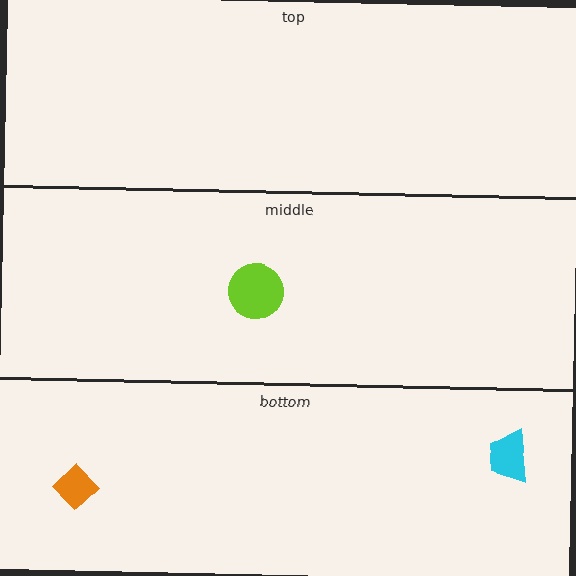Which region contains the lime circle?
The middle region.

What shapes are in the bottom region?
The orange diamond, the cyan trapezoid.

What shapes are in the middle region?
The lime circle.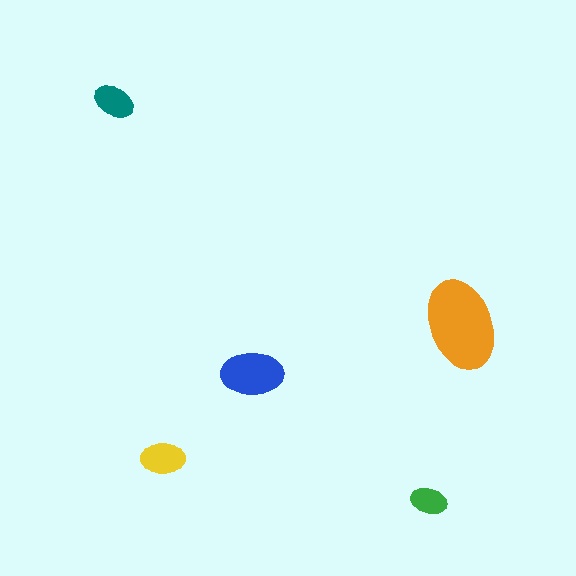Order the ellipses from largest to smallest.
the orange one, the blue one, the yellow one, the teal one, the green one.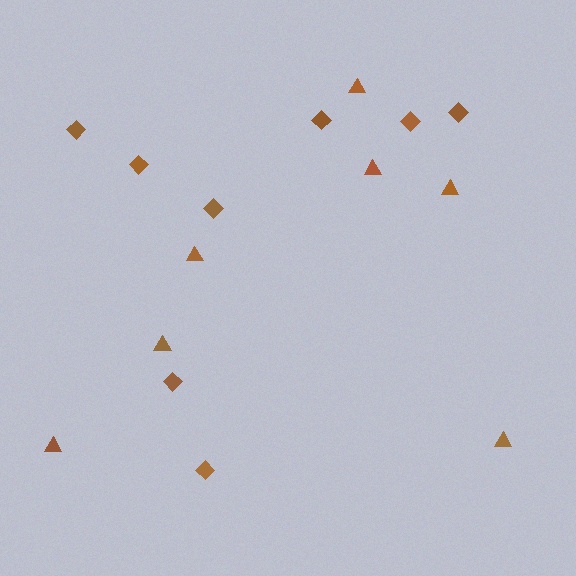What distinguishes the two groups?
There are 2 groups: one group of diamonds (8) and one group of triangles (7).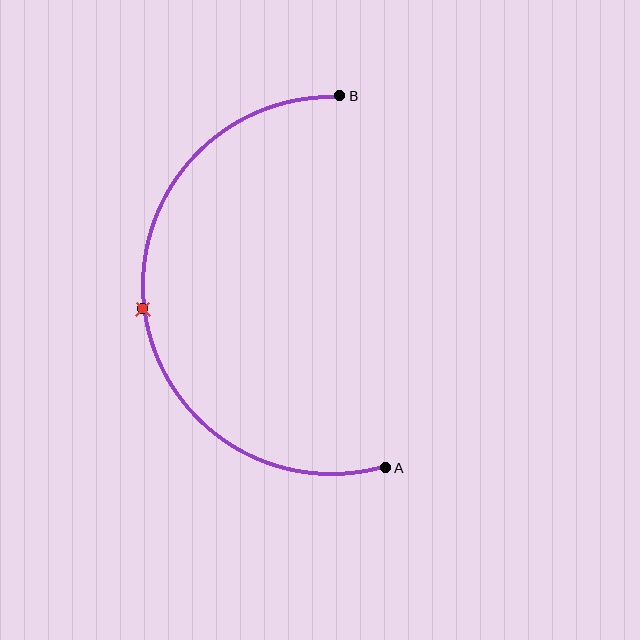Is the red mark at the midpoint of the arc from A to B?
Yes. The red mark lies on the arc at equal arc-length from both A and B — it is the arc midpoint.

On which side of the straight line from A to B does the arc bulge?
The arc bulges to the left of the straight line connecting A and B.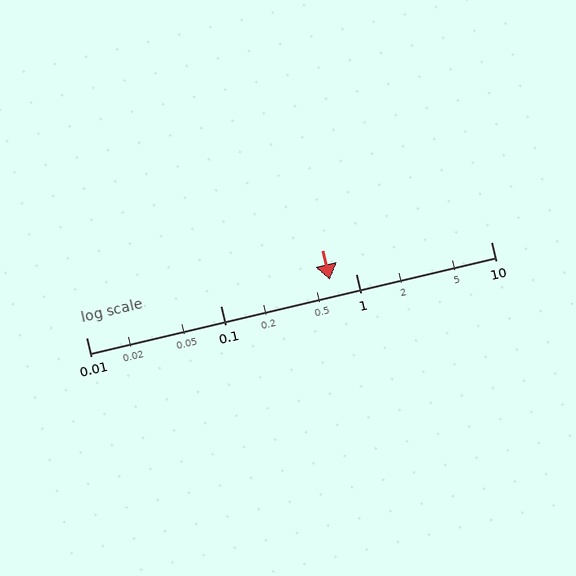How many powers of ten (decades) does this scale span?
The scale spans 3 decades, from 0.01 to 10.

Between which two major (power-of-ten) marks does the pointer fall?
The pointer is between 0.1 and 1.